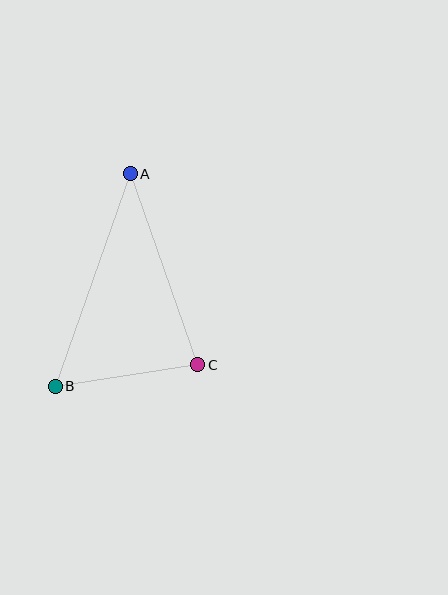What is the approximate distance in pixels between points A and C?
The distance between A and C is approximately 202 pixels.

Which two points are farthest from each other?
Points A and B are farthest from each other.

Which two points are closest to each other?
Points B and C are closest to each other.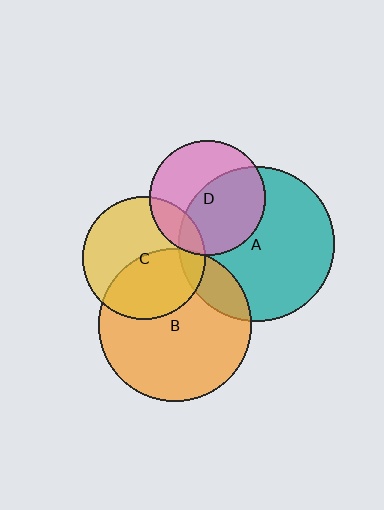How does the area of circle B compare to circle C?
Approximately 1.5 times.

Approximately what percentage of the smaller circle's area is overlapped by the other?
Approximately 45%.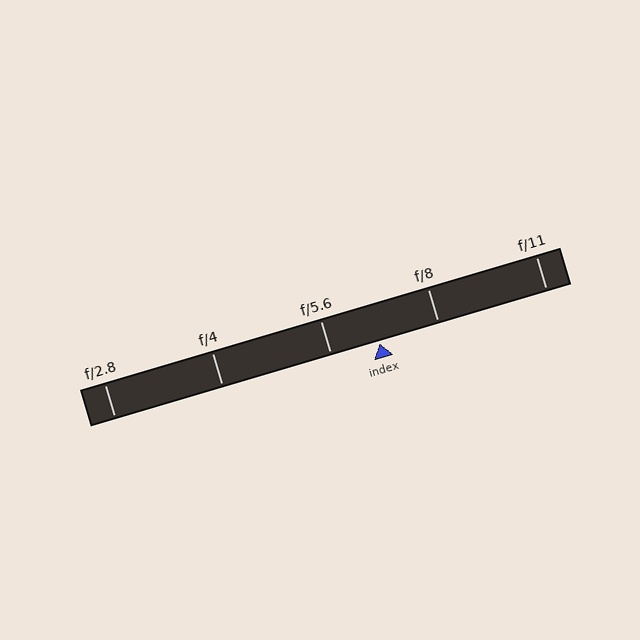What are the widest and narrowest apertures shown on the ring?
The widest aperture shown is f/2.8 and the narrowest is f/11.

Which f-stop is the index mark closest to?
The index mark is closest to f/5.6.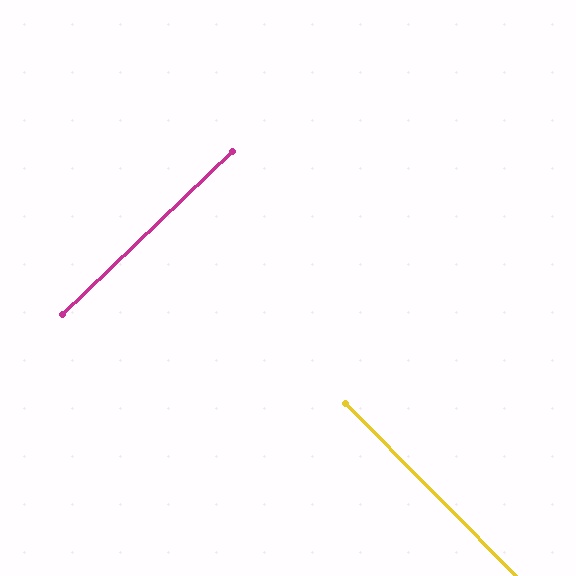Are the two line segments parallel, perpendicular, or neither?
Perpendicular — they meet at approximately 89°.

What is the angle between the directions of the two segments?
Approximately 89 degrees.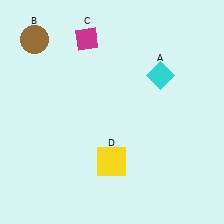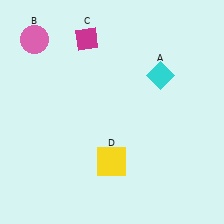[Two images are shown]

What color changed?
The circle (B) changed from brown in Image 1 to pink in Image 2.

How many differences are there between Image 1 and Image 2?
There is 1 difference between the two images.